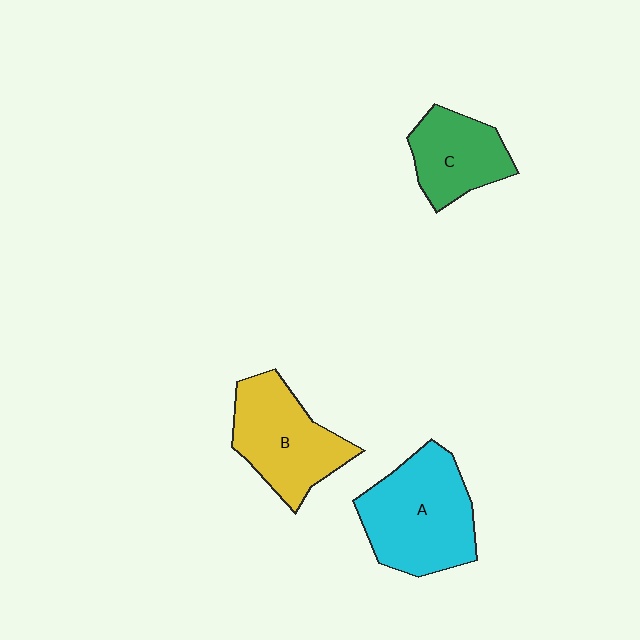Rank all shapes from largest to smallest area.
From largest to smallest: A (cyan), B (yellow), C (green).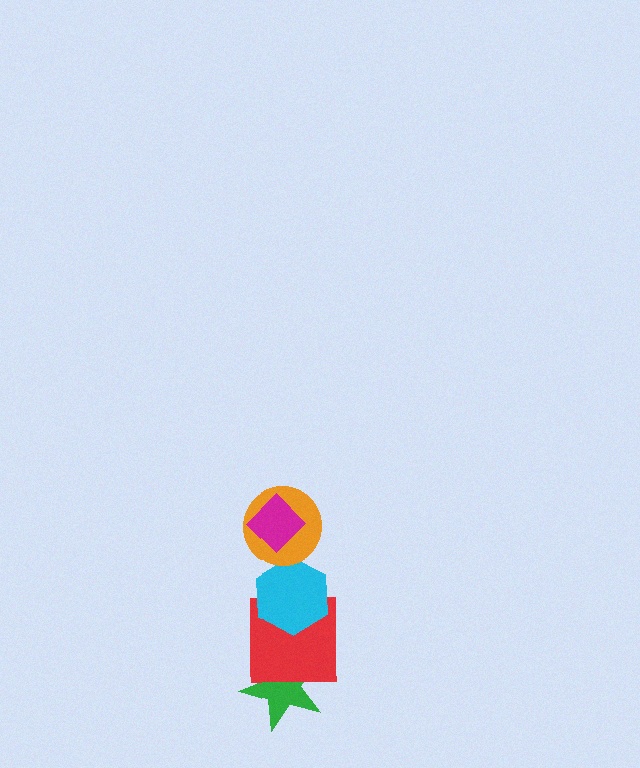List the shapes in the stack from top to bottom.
From top to bottom: the magenta diamond, the orange circle, the cyan hexagon, the red square, the green star.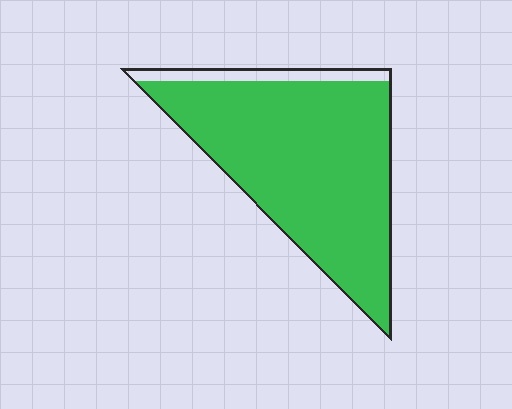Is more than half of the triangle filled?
Yes.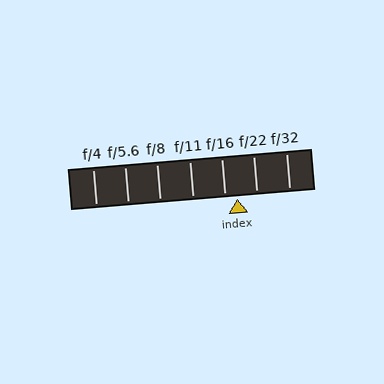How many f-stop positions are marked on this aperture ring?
There are 7 f-stop positions marked.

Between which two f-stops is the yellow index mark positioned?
The index mark is between f/16 and f/22.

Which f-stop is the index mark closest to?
The index mark is closest to f/16.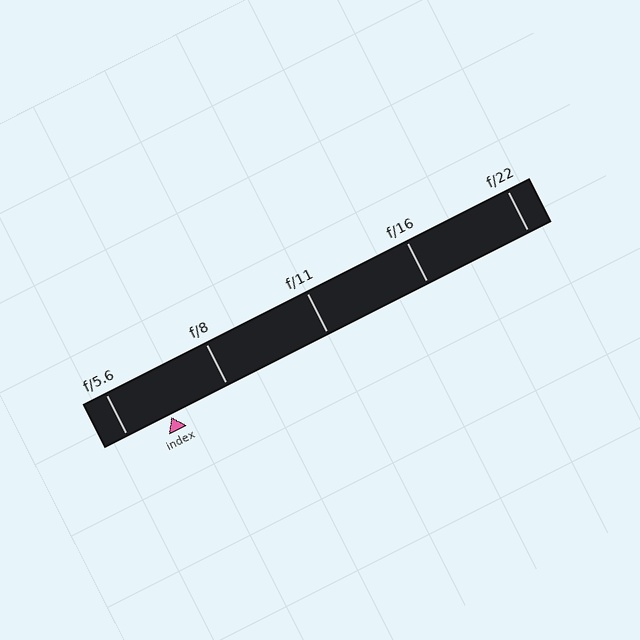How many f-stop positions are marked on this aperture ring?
There are 5 f-stop positions marked.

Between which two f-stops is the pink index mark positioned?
The index mark is between f/5.6 and f/8.